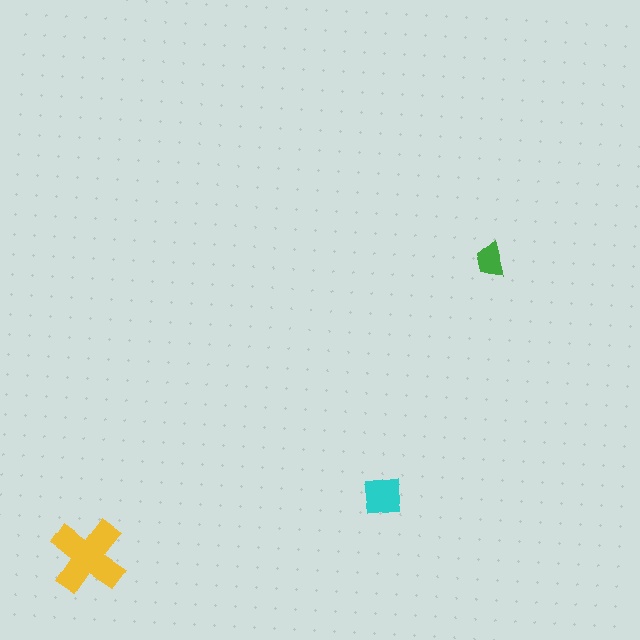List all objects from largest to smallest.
The yellow cross, the cyan square, the green trapezoid.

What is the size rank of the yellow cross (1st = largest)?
1st.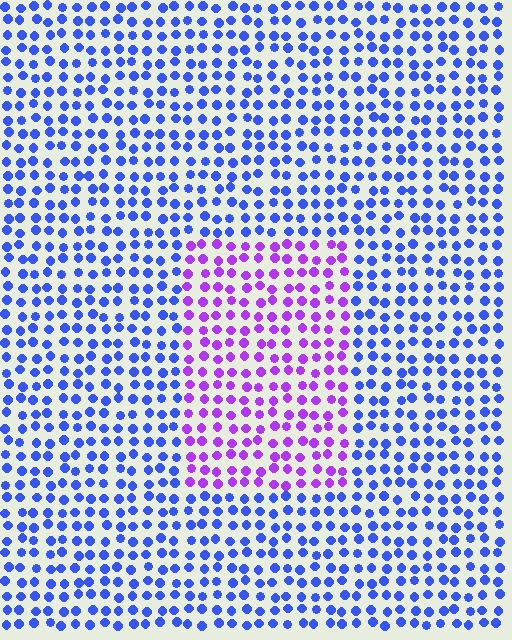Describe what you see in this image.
The image is filled with small blue elements in a uniform arrangement. A rectangle-shaped region is visible where the elements are tinted to a slightly different hue, forming a subtle color boundary.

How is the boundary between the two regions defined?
The boundary is defined purely by a slight shift in hue (about 51 degrees). Spacing, size, and orientation are identical on both sides.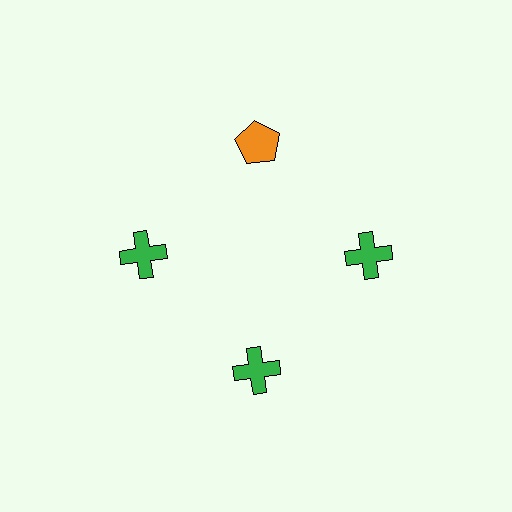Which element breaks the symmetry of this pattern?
The orange pentagon at roughly the 12 o'clock position breaks the symmetry. All other shapes are green crosses.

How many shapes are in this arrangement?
There are 4 shapes arranged in a ring pattern.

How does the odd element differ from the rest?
It differs in both color (orange instead of green) and shape (pentagon instead of cross).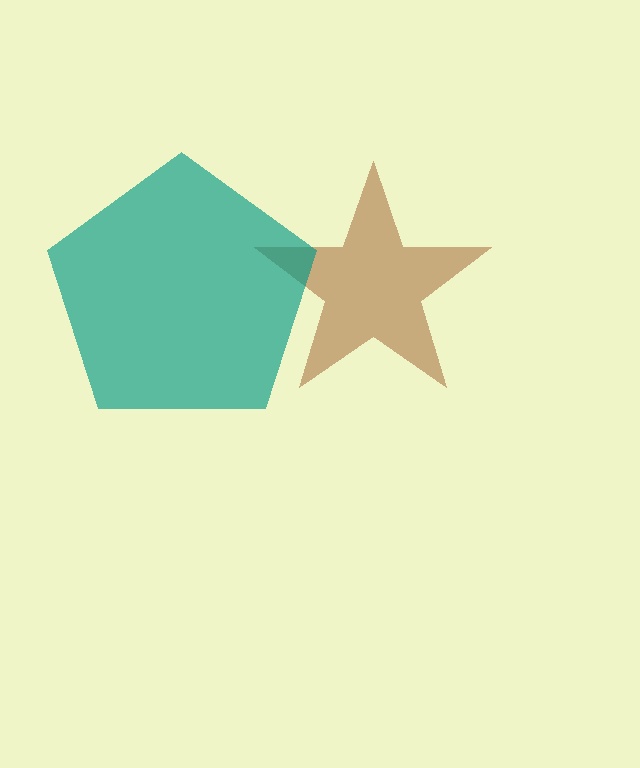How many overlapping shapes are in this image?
There are 2 overlapping shapes in the image.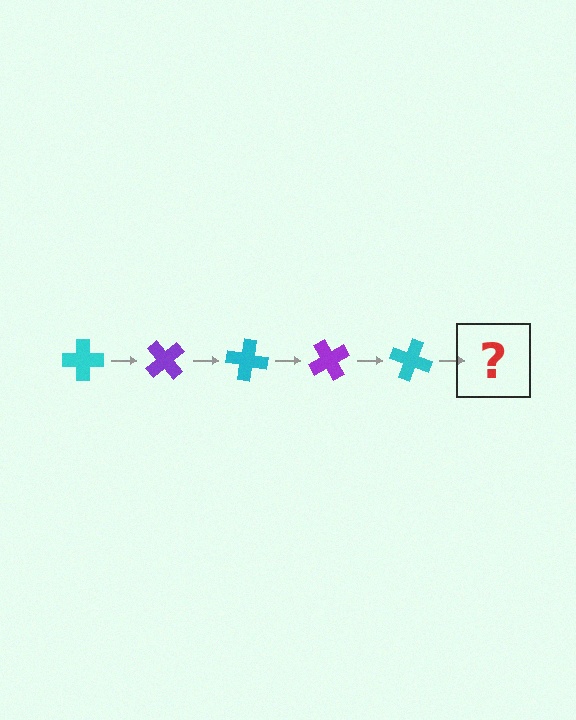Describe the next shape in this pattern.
It should be a purple cross, rotated 250 degrees from the start.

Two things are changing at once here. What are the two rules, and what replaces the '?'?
The two rules are that it rotates 50 degrees each step and the color cycles through cyan and purple. The '?' should be a purple cross, rotated 250 degrees from the start.